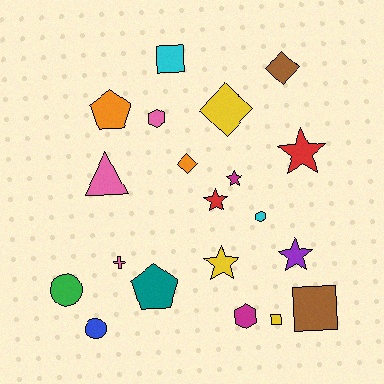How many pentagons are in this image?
There are 2 pentagons.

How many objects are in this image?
There are 20 objects.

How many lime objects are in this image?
There are no lime objects.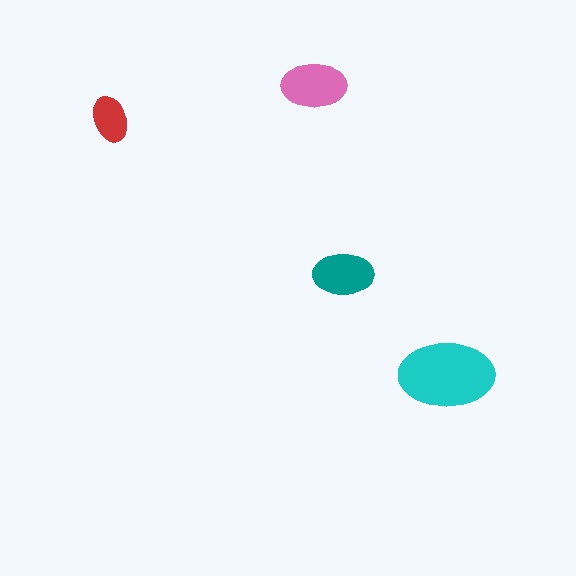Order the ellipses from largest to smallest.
the cyan one, the pink one, the teal one, the red one.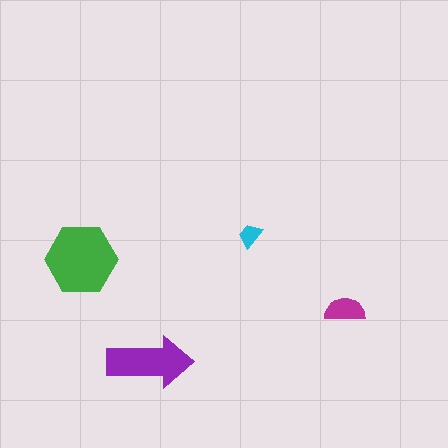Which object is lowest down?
The purple arrow is bottommost.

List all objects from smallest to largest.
The cyan trapezoid, the magenta semicircle, the purple arrow, the green hexagon.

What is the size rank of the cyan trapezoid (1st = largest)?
4th.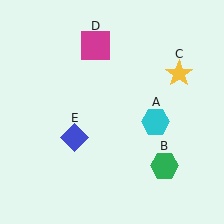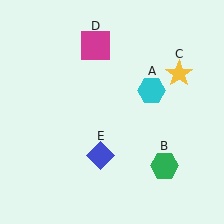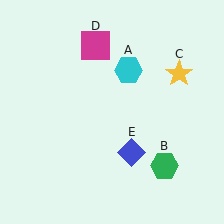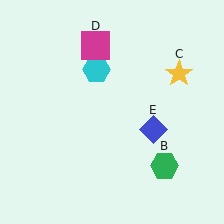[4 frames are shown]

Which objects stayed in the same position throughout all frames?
Green hexagon (object B) and yellow star (object C) and magenta square (object D) remained stationary.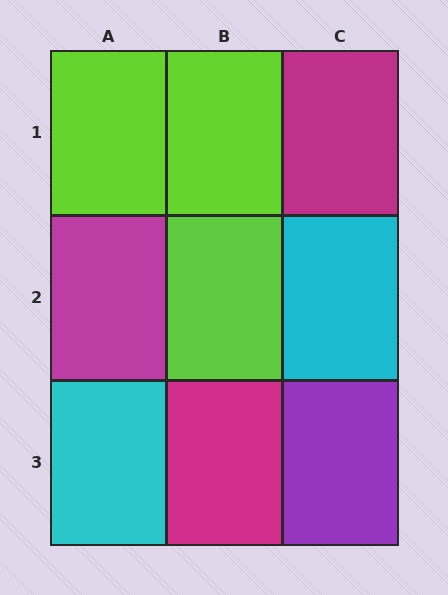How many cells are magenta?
3 cells are magenta.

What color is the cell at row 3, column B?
Magenta.